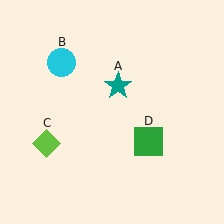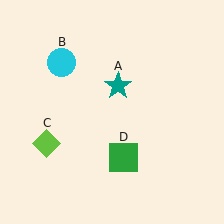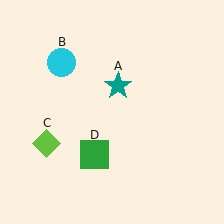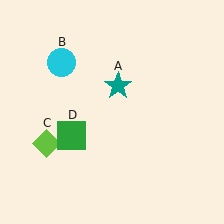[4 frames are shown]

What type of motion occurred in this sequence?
The green square (object D) rotated clockwise around the center of the scene.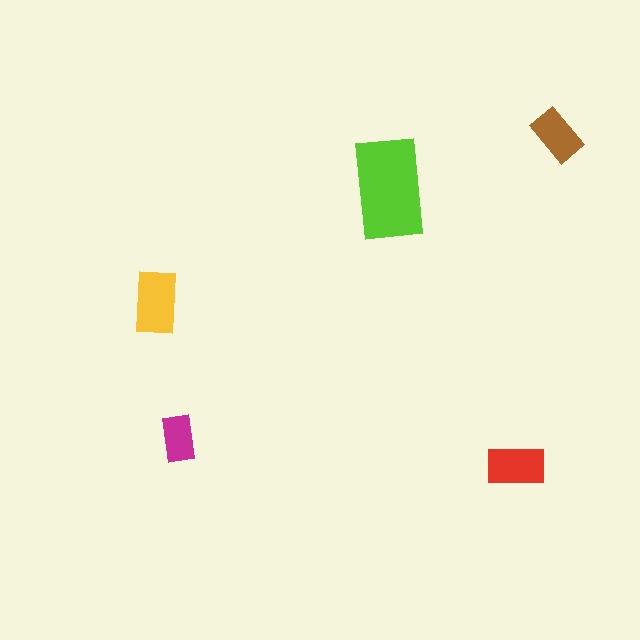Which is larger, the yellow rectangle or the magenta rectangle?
The yellow one.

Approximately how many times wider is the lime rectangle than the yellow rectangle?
About 1.5 times wider.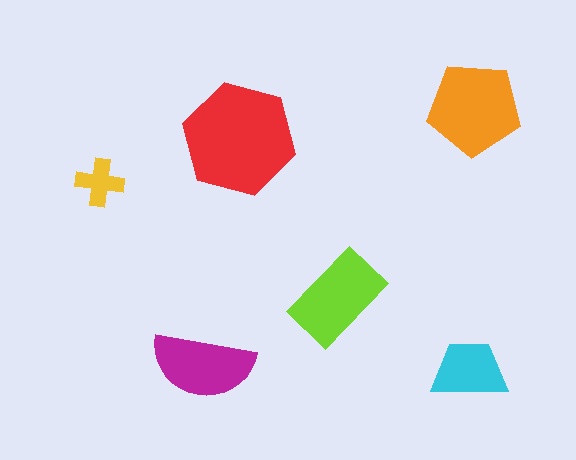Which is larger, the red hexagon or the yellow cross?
The red hexagon.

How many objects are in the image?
There are 6 objects in the image.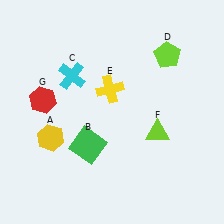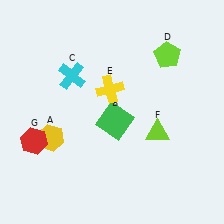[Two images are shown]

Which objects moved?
The objects that moved are: the green square (B), the red hexagon (G).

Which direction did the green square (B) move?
The green square (B) moved right.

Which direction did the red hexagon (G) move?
The red hexagon (G) moved down.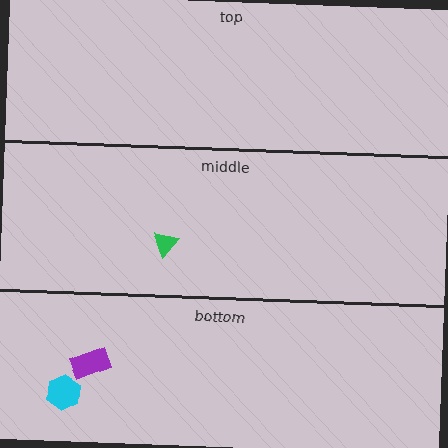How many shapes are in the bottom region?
2.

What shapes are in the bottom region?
The cyan hexagon, the purple rectangle.